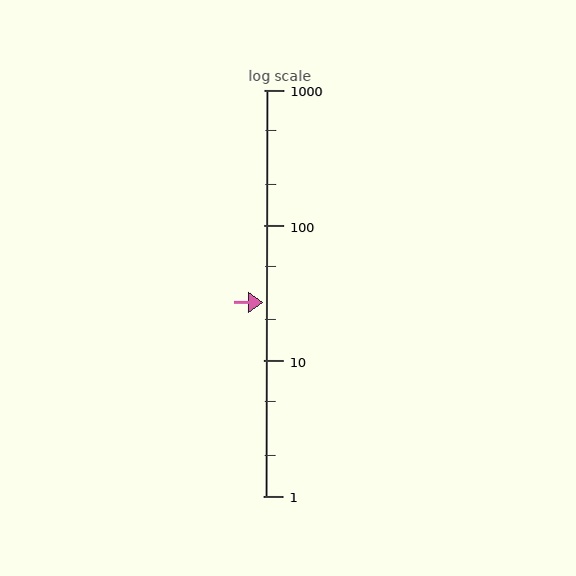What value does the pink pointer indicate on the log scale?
The pointer indicates approximately 27.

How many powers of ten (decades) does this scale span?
The scale spans 3 decades, from 1 to 1000.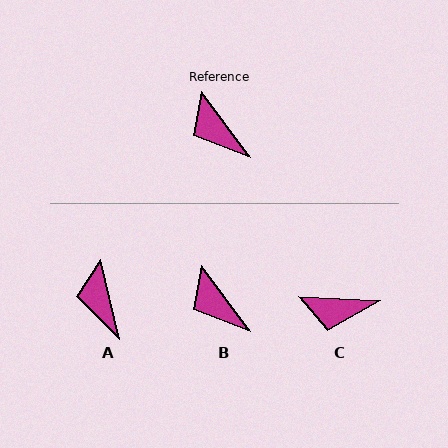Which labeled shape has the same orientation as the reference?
B.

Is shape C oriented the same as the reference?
No, it is off by about 51 degrees.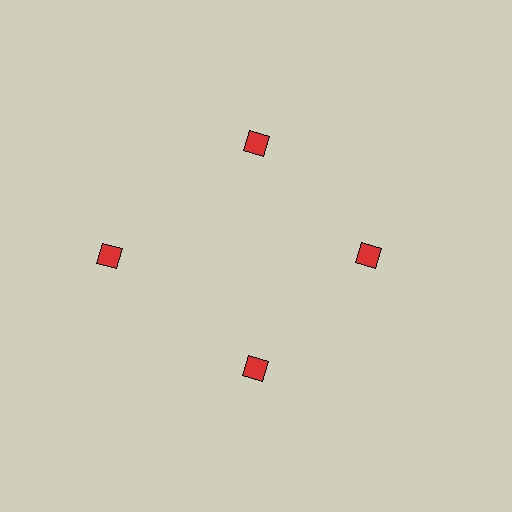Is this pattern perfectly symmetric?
No. The 4 red diamonds are arranged in a ring, but one element near the 9 o'clock position is pushed outward from the center, breaking the 4-fold rotational symmetry.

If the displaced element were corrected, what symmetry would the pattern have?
It would have 4-fold rotational symmetry — the pattern would map onto itself every 90 degrees.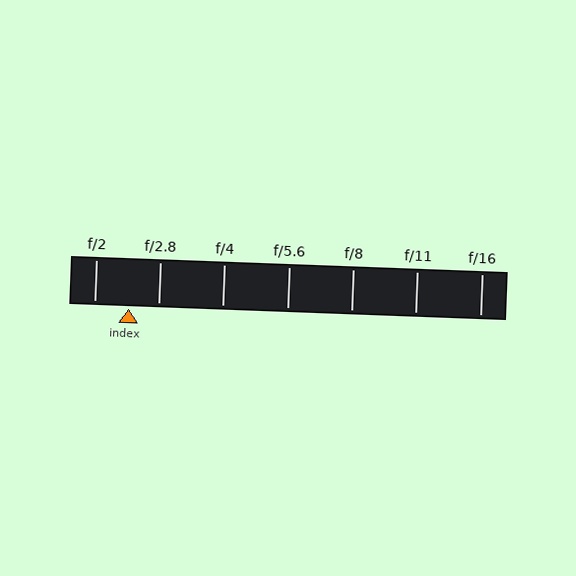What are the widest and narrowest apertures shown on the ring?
The widest aperture shown is f/2 and the narrowest is f/16.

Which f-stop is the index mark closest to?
The index mark is closest to f/2.8.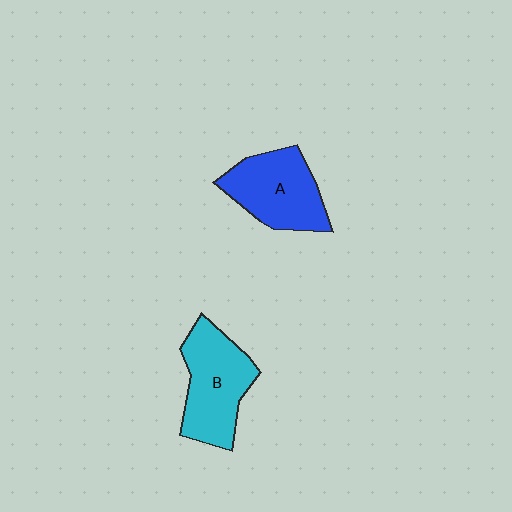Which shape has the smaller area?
Shape A (blue).